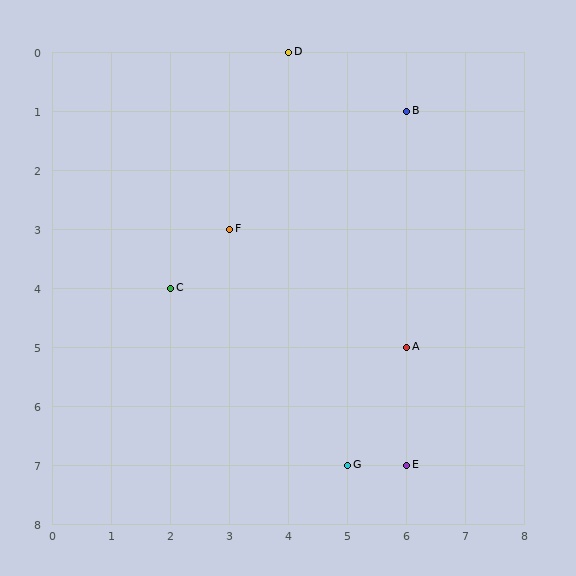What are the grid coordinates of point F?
Point F is at grid coordinates (3, 3).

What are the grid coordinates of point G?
Point G is at grid coordinates (5, 7).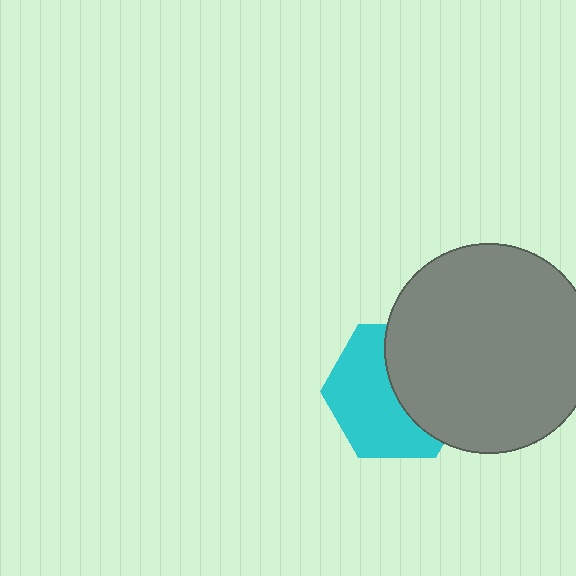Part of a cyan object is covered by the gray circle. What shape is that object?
It is a hexagon.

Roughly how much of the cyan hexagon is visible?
About half of it is visible (roughly 54%).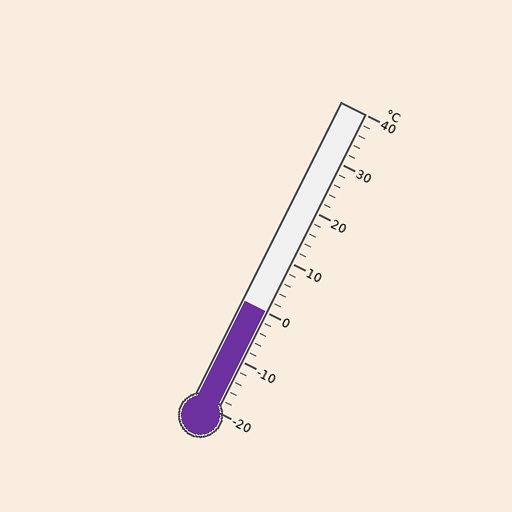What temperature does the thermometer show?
The thermometer shows approximately 0°C.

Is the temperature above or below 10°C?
The temperature is below 10°C.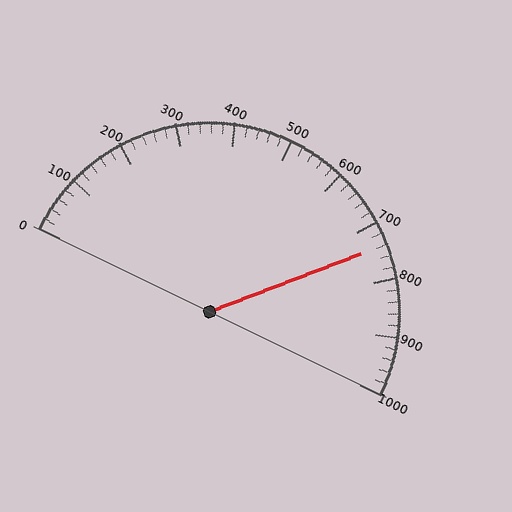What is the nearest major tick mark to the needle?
The nearest major tick mark is 700.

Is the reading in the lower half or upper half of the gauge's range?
The reading is in the upper half of the range (0 to 1000).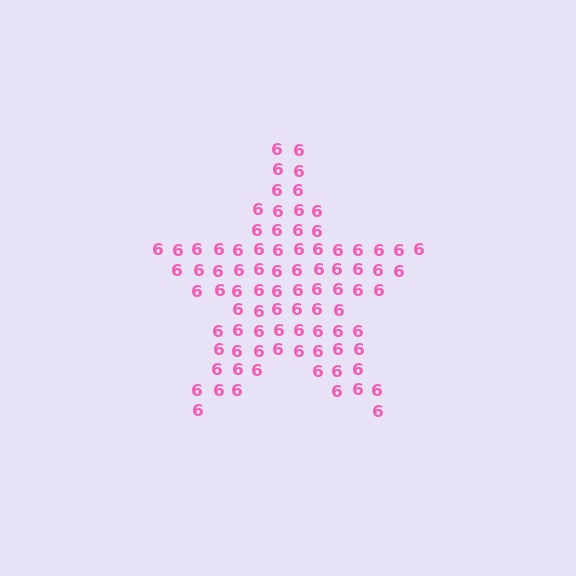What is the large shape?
The large shape is a star.